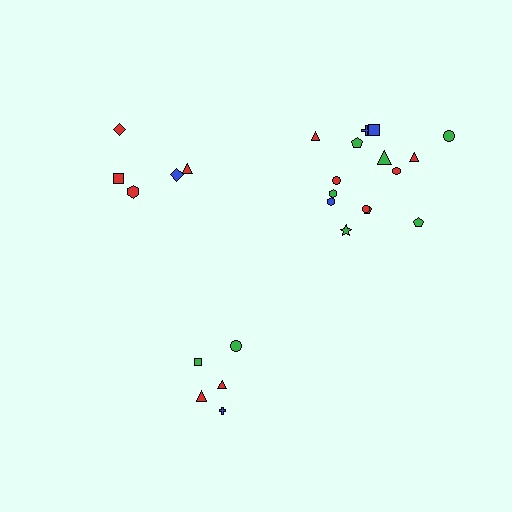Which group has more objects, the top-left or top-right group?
The top-right group.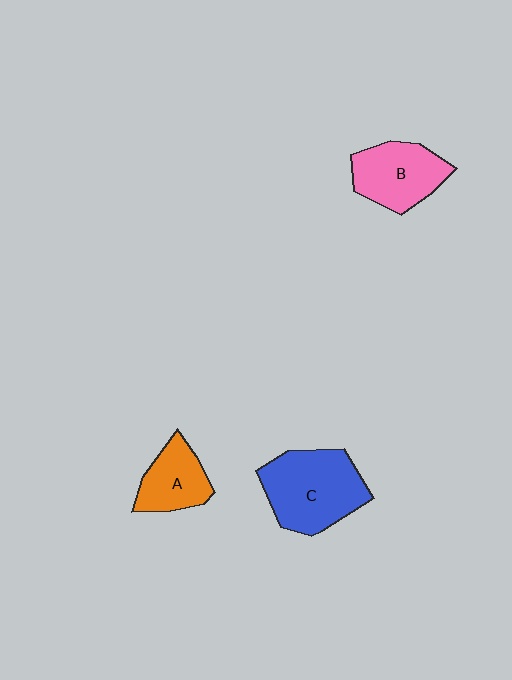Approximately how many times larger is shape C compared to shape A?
Approximately 1.8 times.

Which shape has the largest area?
Shape C (blue).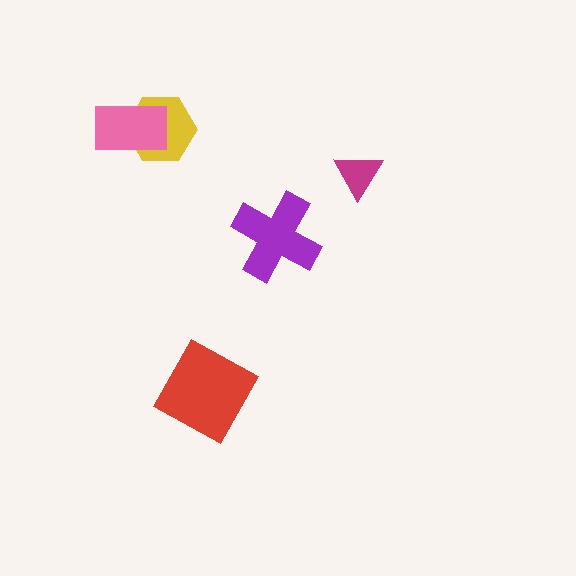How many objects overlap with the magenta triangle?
0 objects overlap with the magenta triangle.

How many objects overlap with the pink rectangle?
1 object overlaps with the pink rectangle.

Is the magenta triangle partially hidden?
No, no other shape covers it.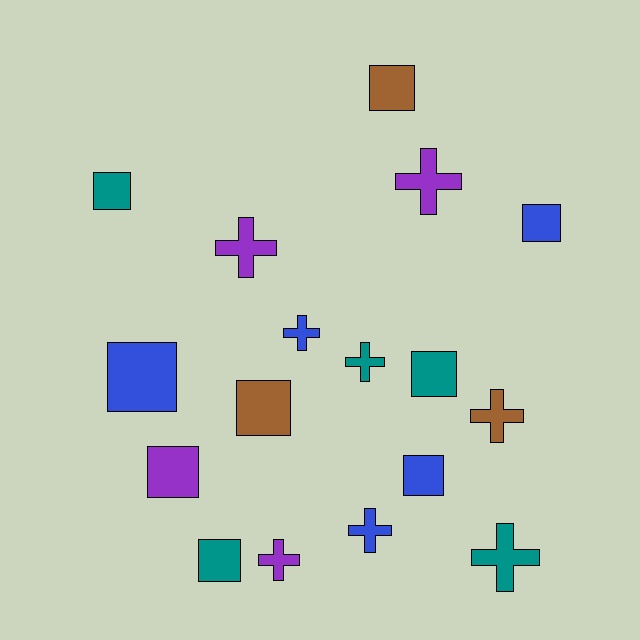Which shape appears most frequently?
Square, with 9 objects.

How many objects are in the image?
There are 17 objects.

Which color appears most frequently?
Teal, with 5 objects.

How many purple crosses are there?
There are 3 purple crosses.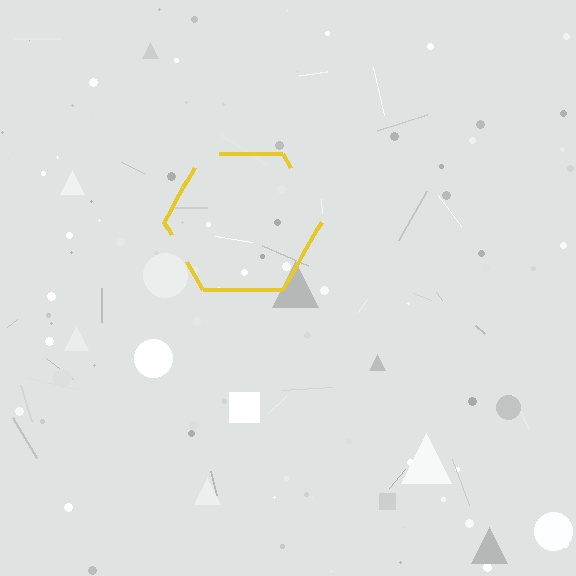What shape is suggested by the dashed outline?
The dashed outline suggests a hexagon.